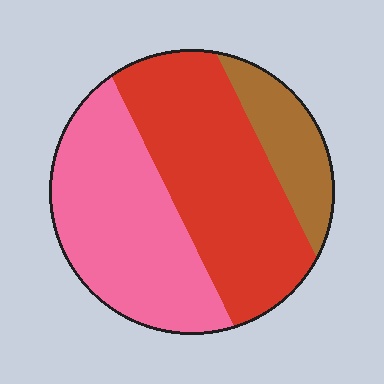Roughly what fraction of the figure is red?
Red covers roughly 45% of the figure.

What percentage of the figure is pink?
Pink covers about 40% of the figure.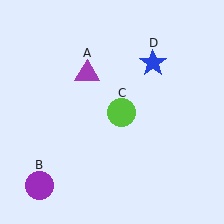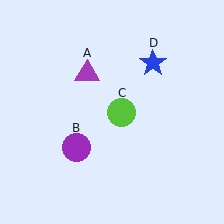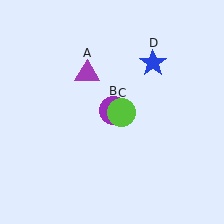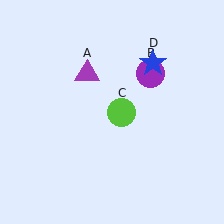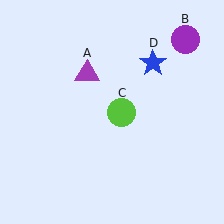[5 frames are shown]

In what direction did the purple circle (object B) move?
The purple circle (object B) moved up and to the right.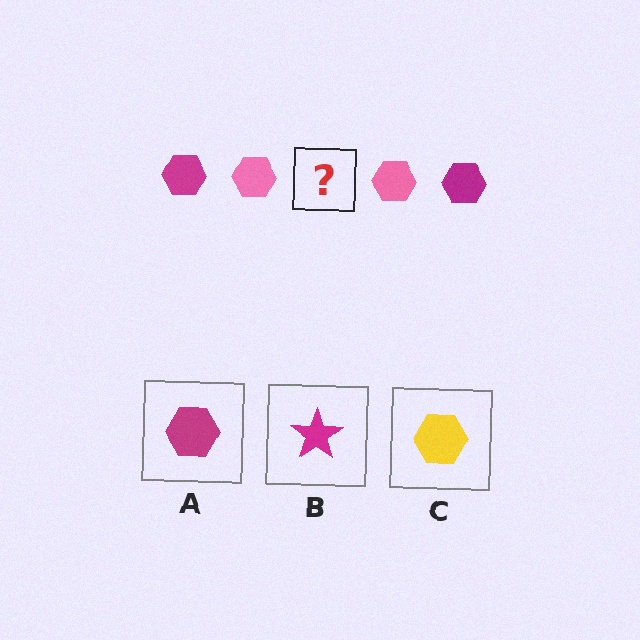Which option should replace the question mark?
Option A.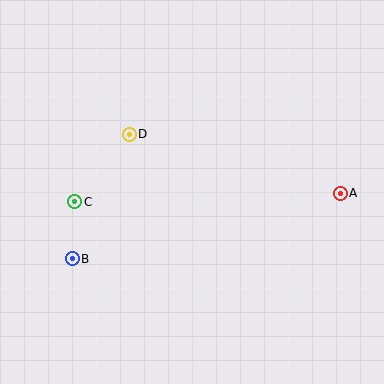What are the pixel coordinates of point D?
Point D is at (129, 134).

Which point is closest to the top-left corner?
Point D is closest to the top-left corner.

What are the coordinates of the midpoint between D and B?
The midpoint between D and B is at (101, 196).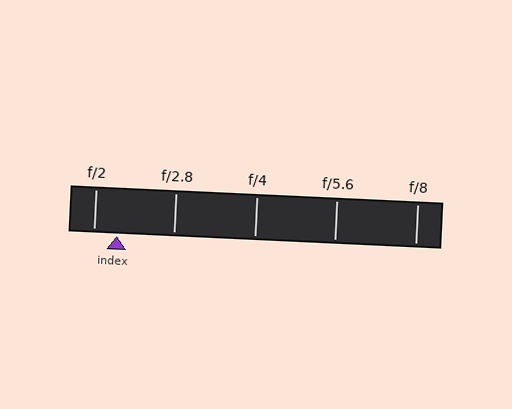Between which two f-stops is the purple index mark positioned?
The index mark is between f/2 and f/2.8.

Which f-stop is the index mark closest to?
The index mark is closest to f/2.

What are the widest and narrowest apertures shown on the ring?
The widest aperture shown is f/2 and the narrowest is f/8.